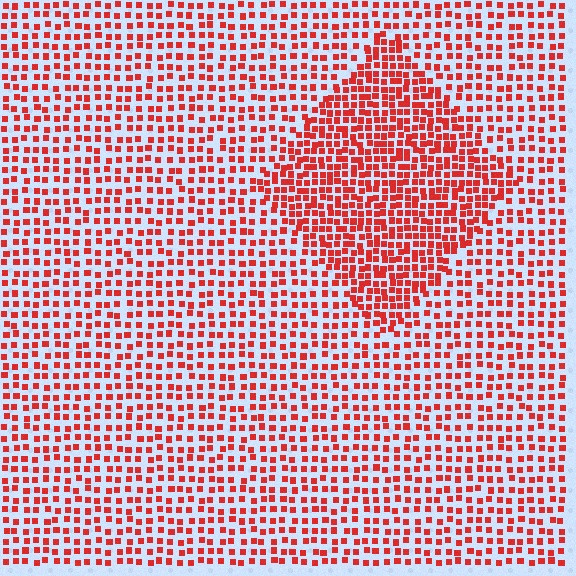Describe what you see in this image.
The image contains small red elements arranged at two different densities. A diamond-shaped region is visible where the elements are more densely packed than the surrounding area.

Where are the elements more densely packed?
The elements are more densely packed inside the diamond boundary.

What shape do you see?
I see a diamond.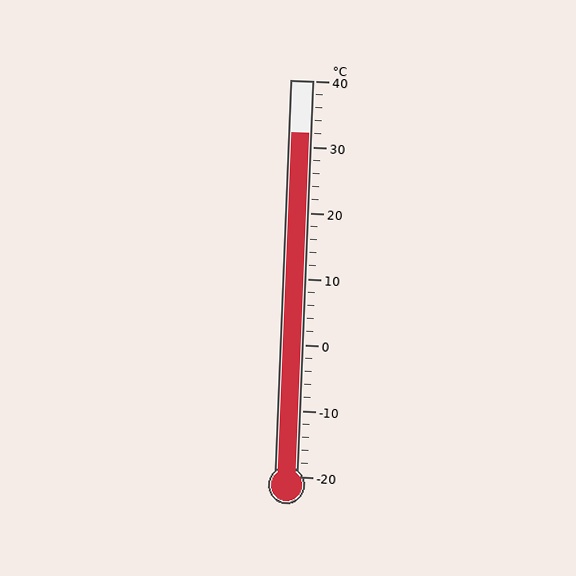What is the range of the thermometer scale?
The thermometer scale ranges from -20°C to 40°C.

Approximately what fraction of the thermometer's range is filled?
The thermometer is filled to approximately 85% of its range.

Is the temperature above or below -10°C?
The temperature is above -10°C.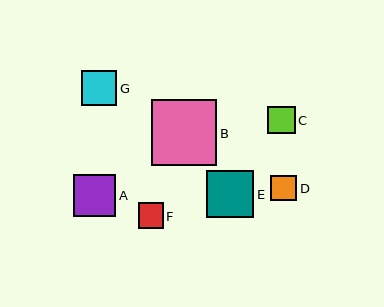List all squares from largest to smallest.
From largest to smallest: B, E, A, G, C, D, F.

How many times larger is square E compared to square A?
Square E is approximately 1.1 times the size of square A.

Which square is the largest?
Square B is the largest with a size of approximately 66 pixels.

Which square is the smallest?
Square F is the smallest with a size of approximately 25 pixels.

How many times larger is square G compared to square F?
Square G is approximately 1.4 times the size of square F.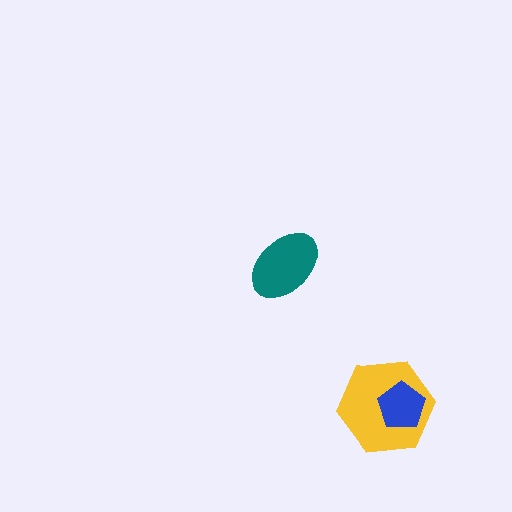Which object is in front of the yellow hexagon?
The blue pentagon is in front of the yellow hexagon.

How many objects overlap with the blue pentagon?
1 object overlaps with the blue pentagon.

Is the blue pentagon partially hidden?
No, no other shape covers it.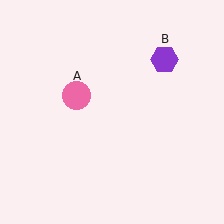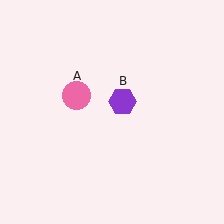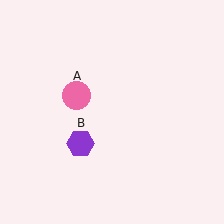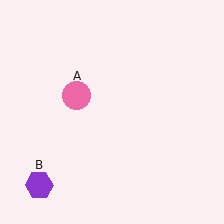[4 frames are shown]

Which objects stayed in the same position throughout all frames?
Pink circle (object A) remained stationary.